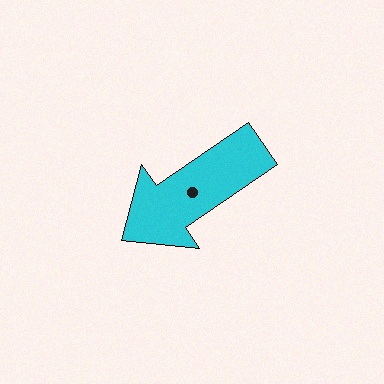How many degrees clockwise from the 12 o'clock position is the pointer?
Approximately 235 degrees.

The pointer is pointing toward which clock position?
Roughly 8 o'clock.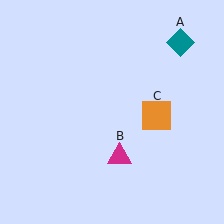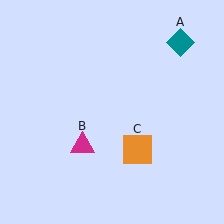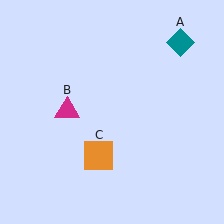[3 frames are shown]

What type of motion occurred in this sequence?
The magenta triangle (object B), orange square (object C) rotated clockwise around the center of the scene.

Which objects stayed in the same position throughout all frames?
Teal diamond (object A) remained stationary.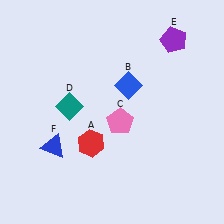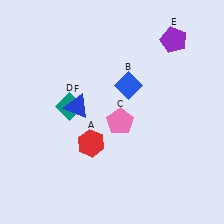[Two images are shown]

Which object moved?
The blue triangle (F) moved up.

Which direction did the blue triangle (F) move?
The blue triangle (F) moved up.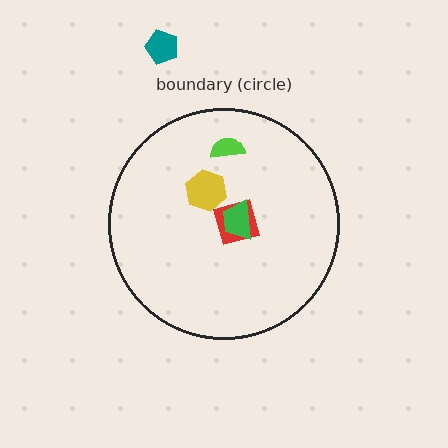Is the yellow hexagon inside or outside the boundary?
Inside.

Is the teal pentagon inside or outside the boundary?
Outside.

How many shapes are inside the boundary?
4 inside, 1 outside.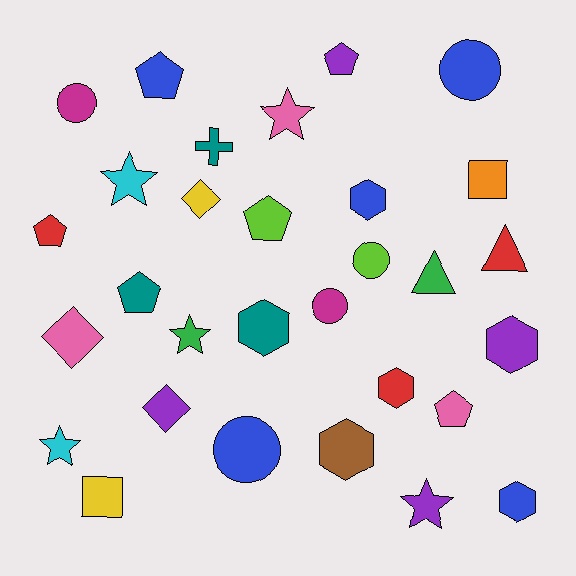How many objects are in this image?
There are 30 objects.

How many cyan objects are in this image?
There are 2 cyan objects.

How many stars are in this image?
There are 5 stars.